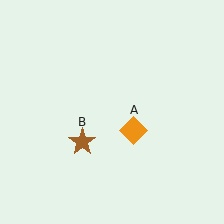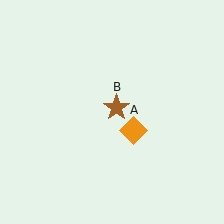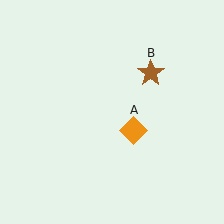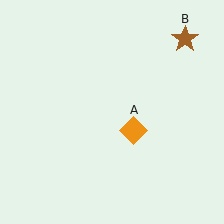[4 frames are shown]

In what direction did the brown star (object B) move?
The brown star (object B) moved up and to the right.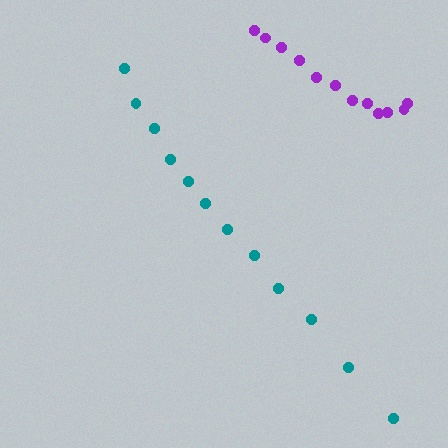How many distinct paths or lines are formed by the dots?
There are 2 distinct paths.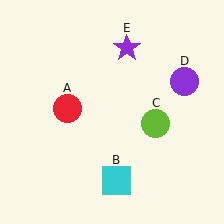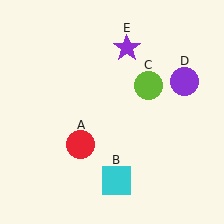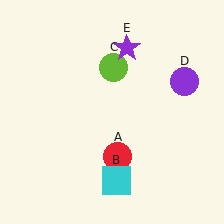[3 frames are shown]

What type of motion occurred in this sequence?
The red circle (object A), lime circle (object C) rotated counterclockwise around the center of the scene.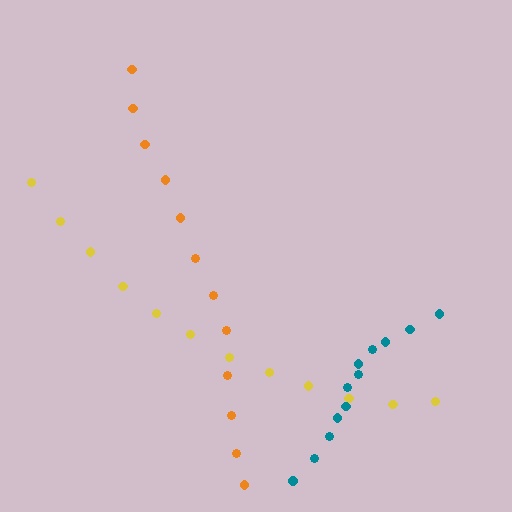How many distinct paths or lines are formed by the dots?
There are 3 distinct paths.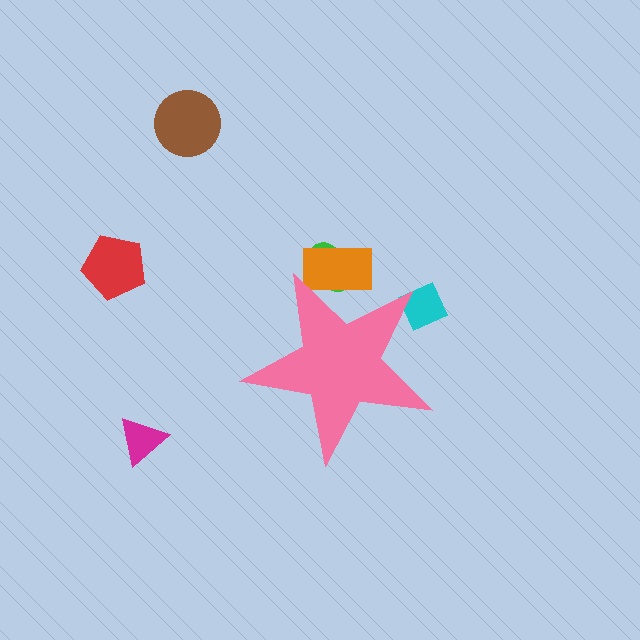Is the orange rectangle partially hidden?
Yes, the orange rectangle is partially hidden behind the pink star.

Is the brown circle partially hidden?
No, the brown circle is fully visible.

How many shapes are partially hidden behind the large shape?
3 shapes are partially hidden.